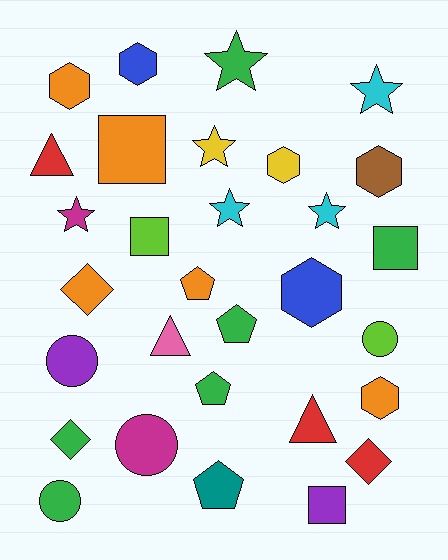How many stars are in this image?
There are 6 stars.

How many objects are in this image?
There are 30 objects.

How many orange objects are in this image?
There are 5 orange objects.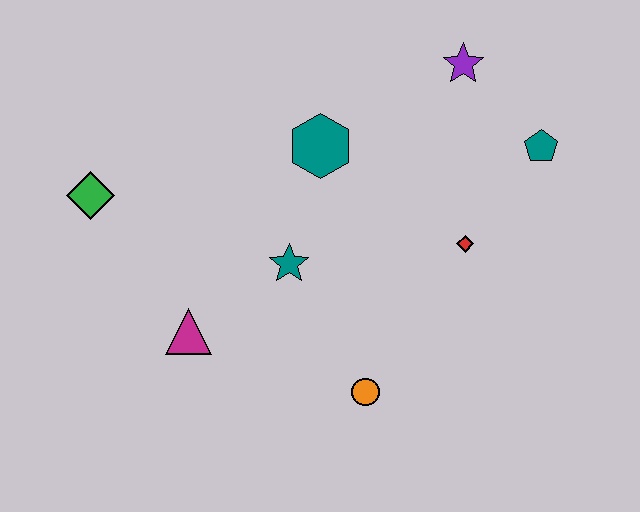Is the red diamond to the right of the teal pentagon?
No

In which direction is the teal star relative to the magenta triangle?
The teal star is to the right of the magenta triangle.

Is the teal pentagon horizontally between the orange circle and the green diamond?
No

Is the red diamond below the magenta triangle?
No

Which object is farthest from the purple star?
The green diamond is farthest from the purple star.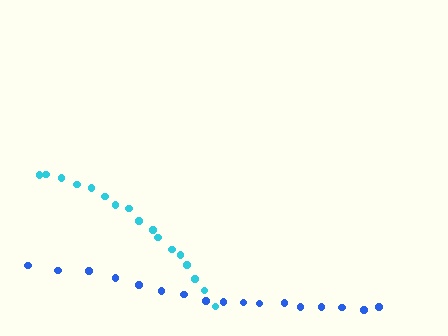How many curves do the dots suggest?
There are 2 distinct paths.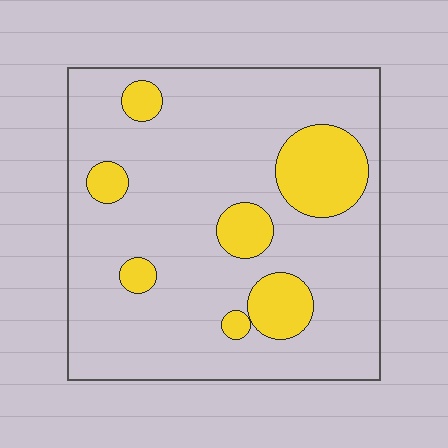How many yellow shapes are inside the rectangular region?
7.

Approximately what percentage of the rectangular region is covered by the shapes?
Approximately 20%.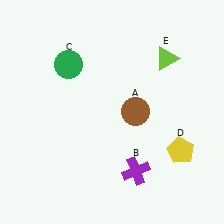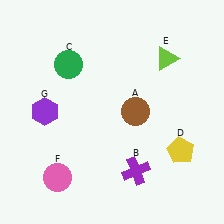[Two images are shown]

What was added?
A pink circle (F), a purple hexagon (G) were added in Image 2.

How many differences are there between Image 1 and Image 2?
There are 2 differences between the two images.